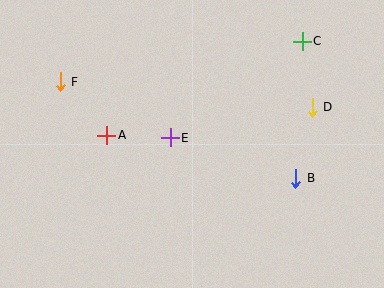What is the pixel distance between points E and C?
The distance between E and C is 164 pixels.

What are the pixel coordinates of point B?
Point B is at (296, 178).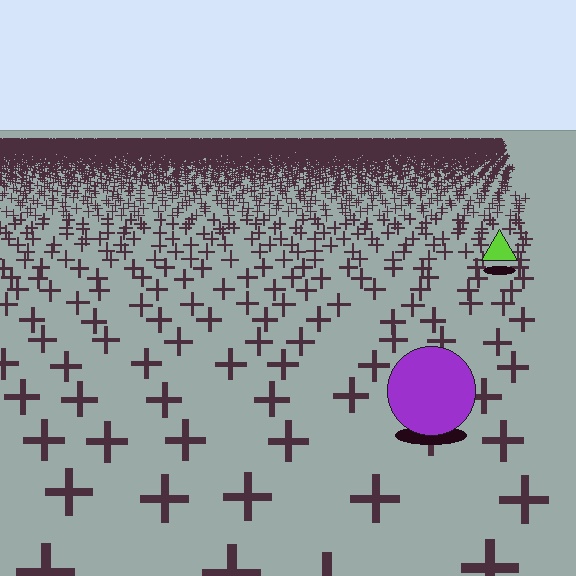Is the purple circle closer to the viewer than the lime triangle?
Yes. The purple circle is closer — you can tell from the texture gradient: the ground texture is coarser near it.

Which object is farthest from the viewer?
The lime triangle is farthest from the viewer. It appears smaller and the ground texture around it is denser.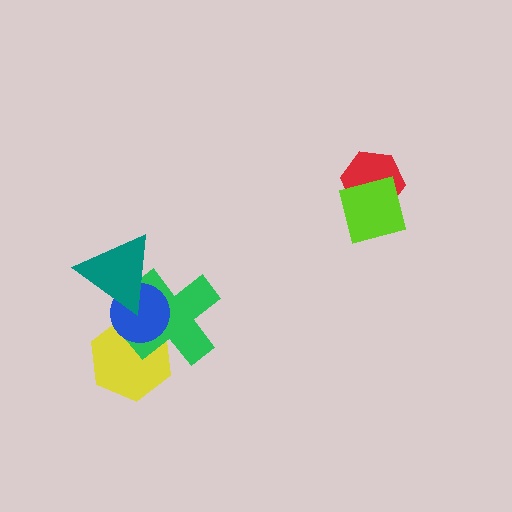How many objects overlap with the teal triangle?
2 objects overlap with the teal triangle.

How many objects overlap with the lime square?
1 object overlaps with the lime square.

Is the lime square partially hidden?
No, no other shape covers it.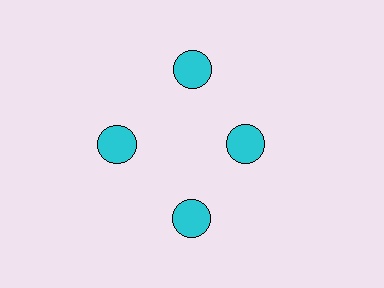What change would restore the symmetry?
The symmetry would be restored by moving it outward, back onto the ring so that all 4 circles sit at equal angles and equal distance from the center.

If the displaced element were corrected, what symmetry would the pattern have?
It would have 4-fold rotational symmetry — the pattern would map onto itself every 90 degrees.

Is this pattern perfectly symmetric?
No. The 4 cyan circles are arranged in a ring, but one element near the 3 o'clock position is pulled inward toward the center, breaking the 4-fold rotational symmetry.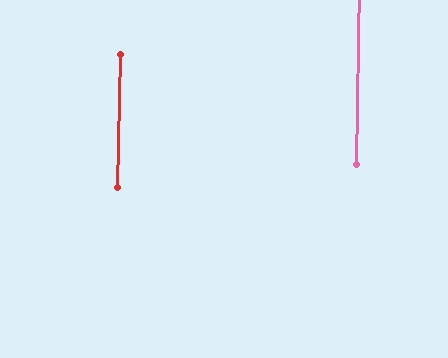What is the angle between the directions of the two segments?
Approximately 0 degrees.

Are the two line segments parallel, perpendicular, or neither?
Parallel — their directions differ by only 0.2°.